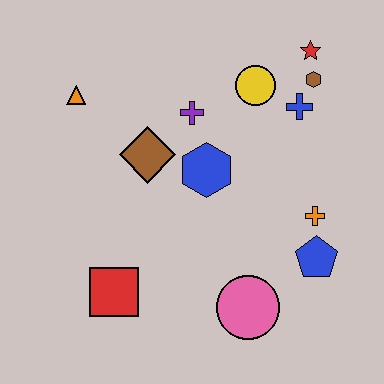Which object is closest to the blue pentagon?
The orange cross is closest to the blue pentagon.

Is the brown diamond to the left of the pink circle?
Yes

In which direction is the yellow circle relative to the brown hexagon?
The yellow circle is to the left of the brown hexagon.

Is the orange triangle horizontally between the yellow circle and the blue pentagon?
No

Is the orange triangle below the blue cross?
No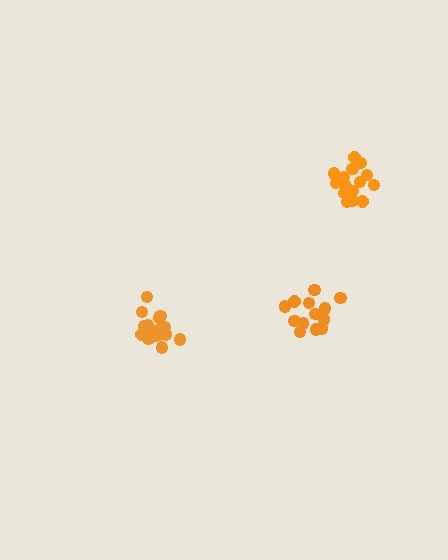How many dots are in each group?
Group 1: 13 dots, Group 2: 17 dots, Group 3: 15 dots (45 total).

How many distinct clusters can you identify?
There are 3 distinct clusters.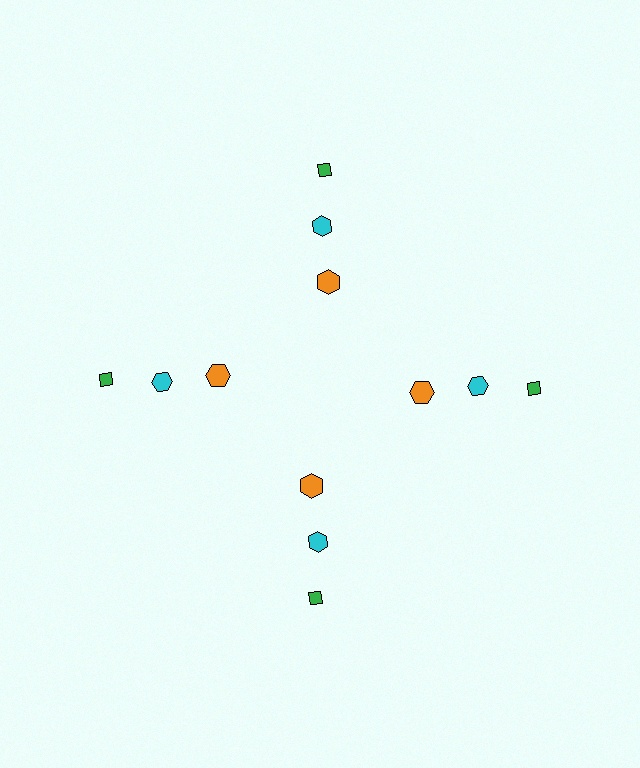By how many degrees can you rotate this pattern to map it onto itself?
The pattern maps onto itself every 90 degrees of rotation.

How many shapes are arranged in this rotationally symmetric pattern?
There are 12 shapes, arranged in 4 groups of 3.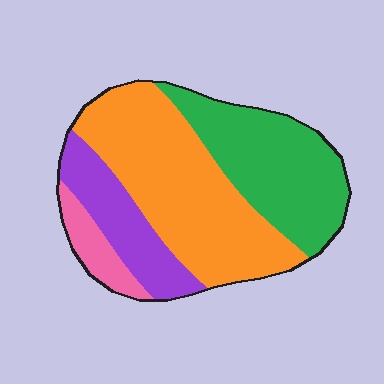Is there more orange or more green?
Orange.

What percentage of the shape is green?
Green covers roughly 30% of the shape.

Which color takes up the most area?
Orange, at roughly 45%.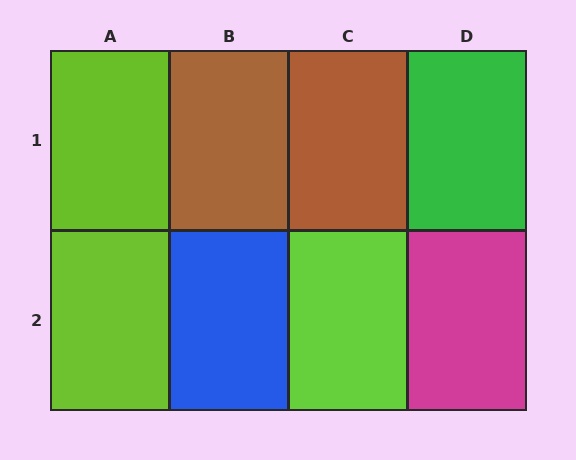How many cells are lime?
3 cells are lime.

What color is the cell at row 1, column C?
Brown.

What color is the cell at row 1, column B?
Brown.